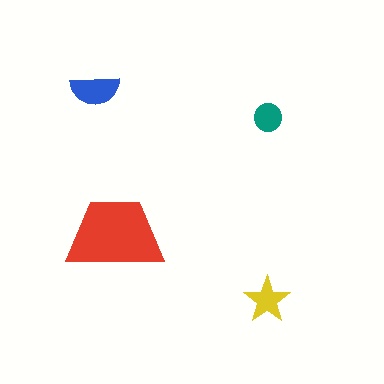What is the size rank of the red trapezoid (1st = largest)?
1st.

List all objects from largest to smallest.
The red trapezoid, the blue semicircle, the yellow star, the teal circle.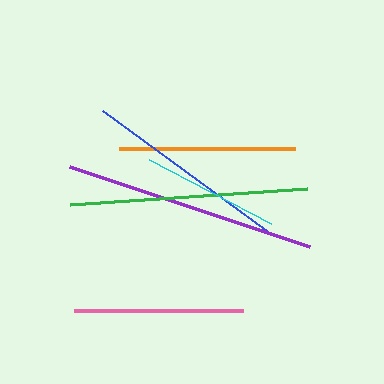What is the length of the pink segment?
The pink segment is approximately 168 pixels long.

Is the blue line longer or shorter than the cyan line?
The blue line is longer than the cyan line.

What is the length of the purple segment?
The purple segment is approximately 253 pixels long.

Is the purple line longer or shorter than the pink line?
The purple line is longer than the pink line.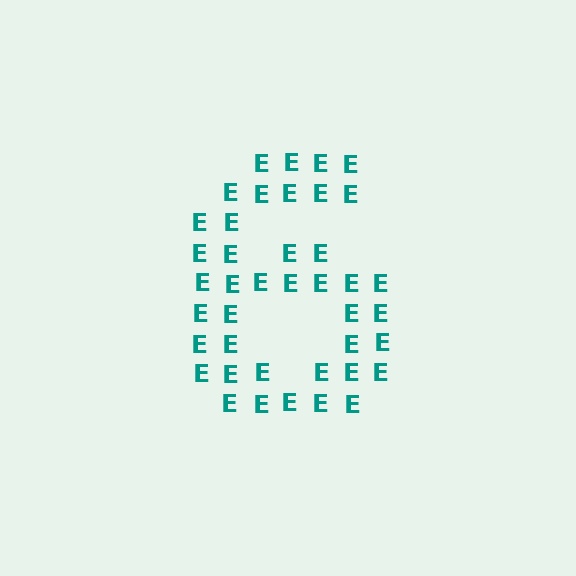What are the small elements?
The small elements are letter E's.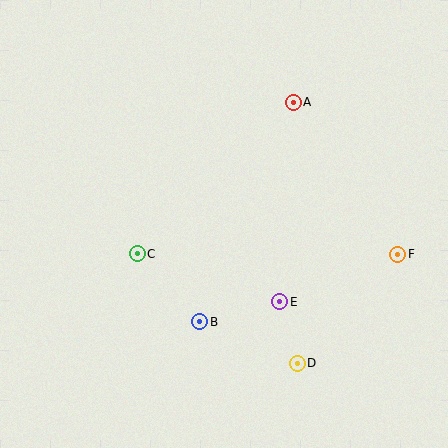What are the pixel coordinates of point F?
Point F is at (398, 254).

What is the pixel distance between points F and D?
The distance between F and D is 149 pixels.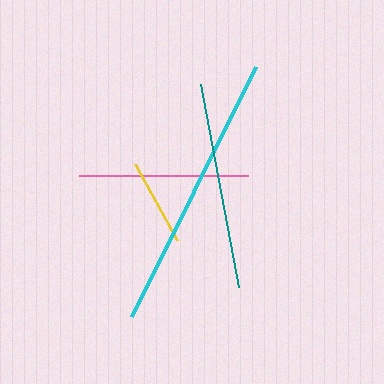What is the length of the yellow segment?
The yellow segment is approximately 87 pixels long.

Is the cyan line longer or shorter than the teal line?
The cyan line is longer than the teal line.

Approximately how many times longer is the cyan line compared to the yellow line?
The cyan line is approximately 3.2 times the length of the yellow line.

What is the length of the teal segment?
The teal segment is approximately 206 pixels long.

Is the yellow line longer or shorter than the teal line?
The teal line is longer than the yellow line.